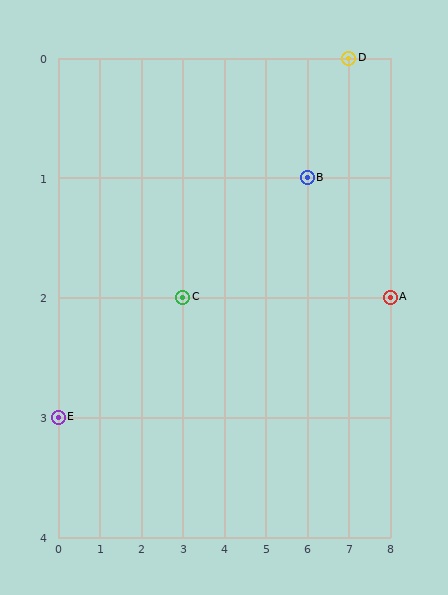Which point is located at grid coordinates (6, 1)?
Point B is at (6, 1).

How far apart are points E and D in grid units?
Points E and D are 7 columns and 3 rows apart (about 7.6 grid units diagonally).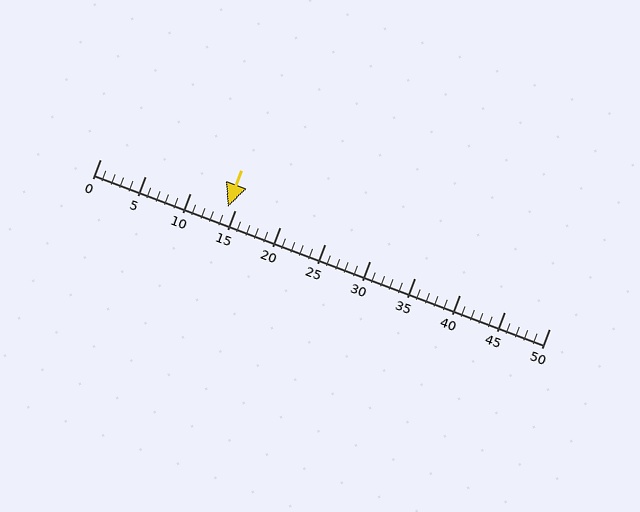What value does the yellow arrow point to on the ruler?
The yellow arrow points to approximately 14.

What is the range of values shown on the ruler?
The ruler shows values from 0 to 50.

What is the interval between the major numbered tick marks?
The major tick marks are spaced 5 units apart.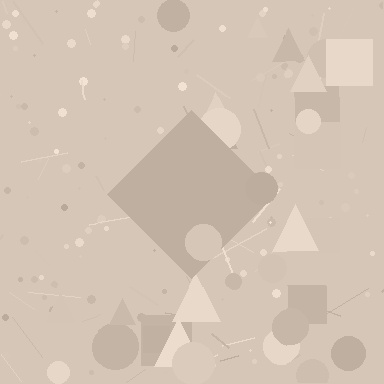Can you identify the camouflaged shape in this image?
The camouflaged shape is a diamond.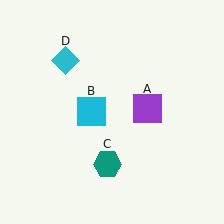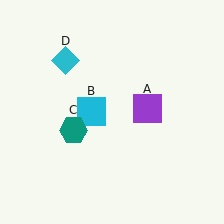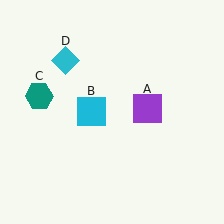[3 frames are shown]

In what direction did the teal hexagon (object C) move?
The teal hexagon (object C) moved up and to the left.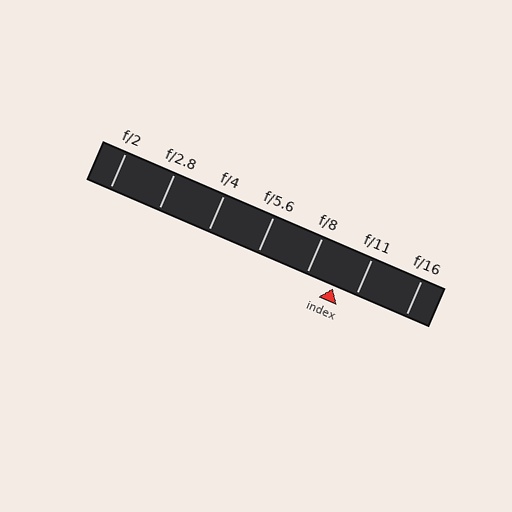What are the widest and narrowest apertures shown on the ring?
The widest aperture shown is f/2 and the narrowest is f/16.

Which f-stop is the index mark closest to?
The index mark is closest to f/11.